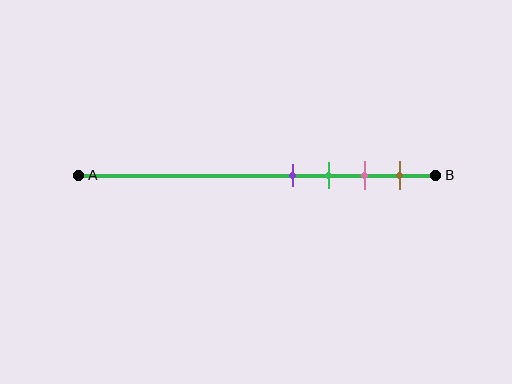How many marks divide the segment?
There are 4 marks dividing the segment.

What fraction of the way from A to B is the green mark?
The green mark is approximately 70% (0.7) of the way from A to B.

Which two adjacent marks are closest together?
The purple and green marks are the closest adjacent pair.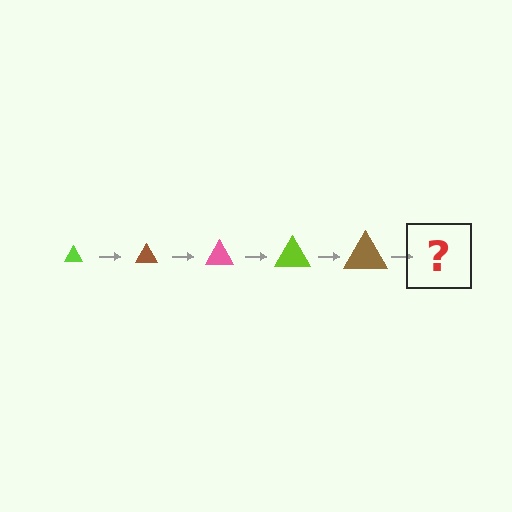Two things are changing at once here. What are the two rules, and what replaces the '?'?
The two rules are that the triangle grows larger each step and the color cycles through lime, brown, and pink. The '?' should be a pink triangle, larger than the previous one.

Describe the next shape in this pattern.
It should be a pink triangle, larger than the previous one.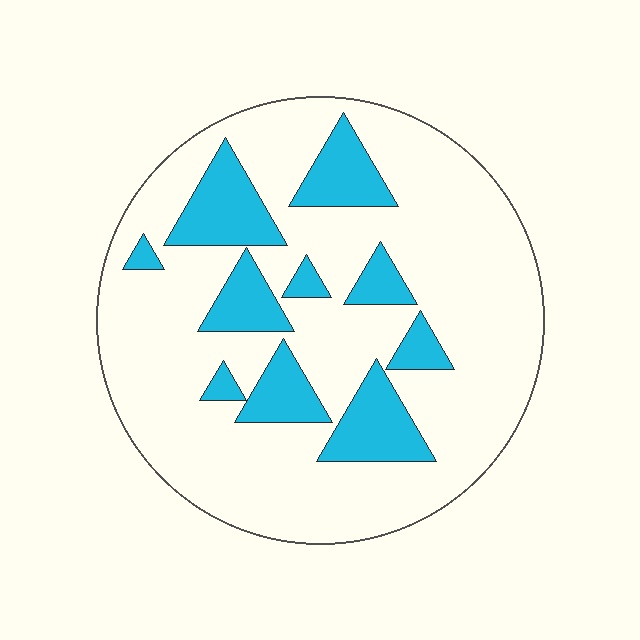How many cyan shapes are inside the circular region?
10.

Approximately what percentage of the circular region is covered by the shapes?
Approximately 20%.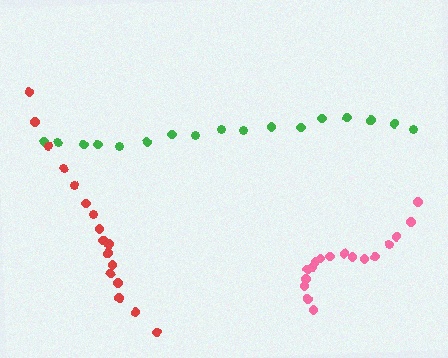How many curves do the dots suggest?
There are 3 distinct paths.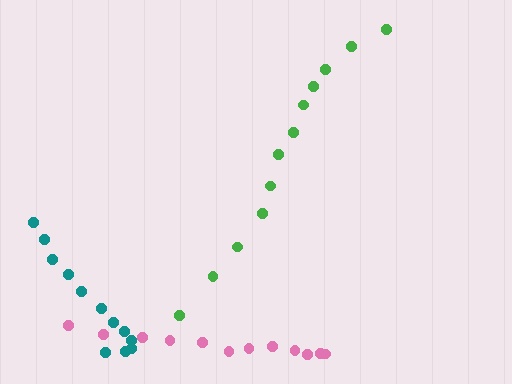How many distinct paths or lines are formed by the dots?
There are 3 distinct paths.